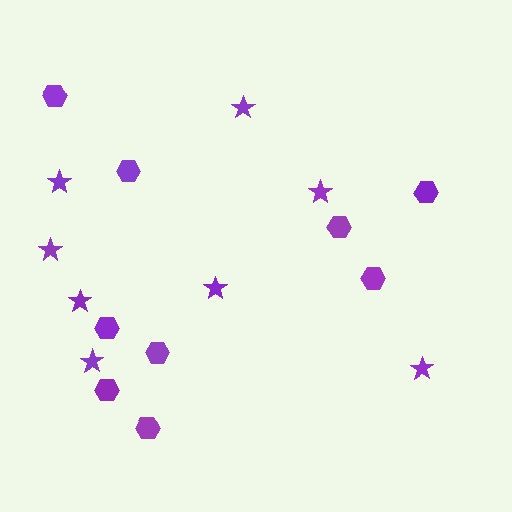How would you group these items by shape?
There are 2 groups: one group of hexagons (9) and one group of stars (8).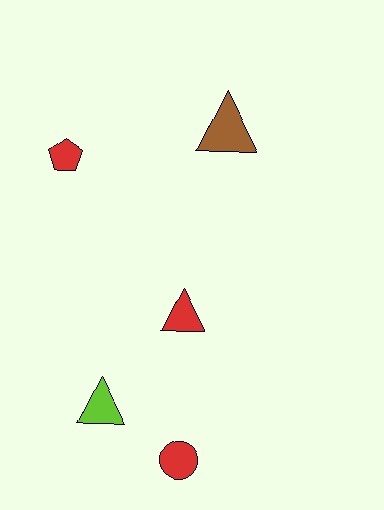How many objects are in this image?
There are 5 objects.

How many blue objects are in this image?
There are no blue objects.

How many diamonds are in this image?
There are no diamonds.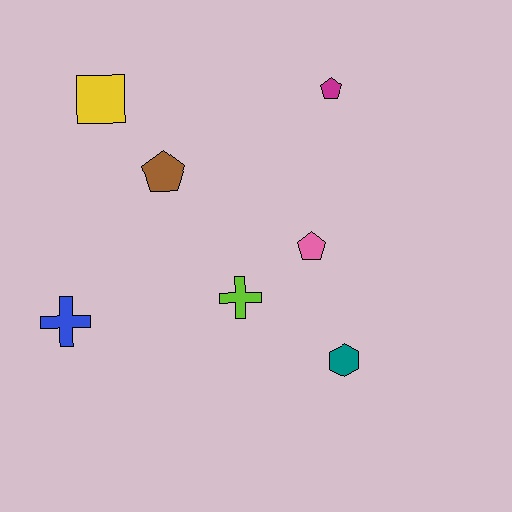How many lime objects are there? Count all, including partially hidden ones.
There is 1 lime object.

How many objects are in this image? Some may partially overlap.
There are 7 objects.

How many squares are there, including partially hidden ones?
There is 1 square.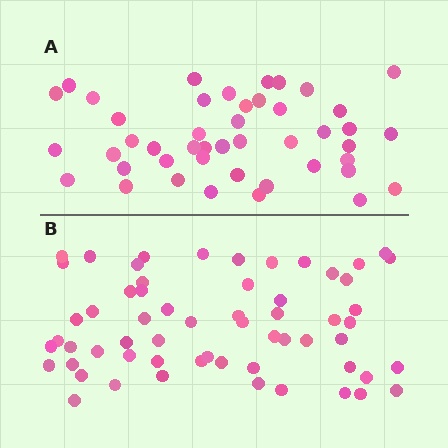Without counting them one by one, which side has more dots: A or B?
Region B (the bottom region) has more dots.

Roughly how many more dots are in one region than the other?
Region B has approximately 15 more dots than region A.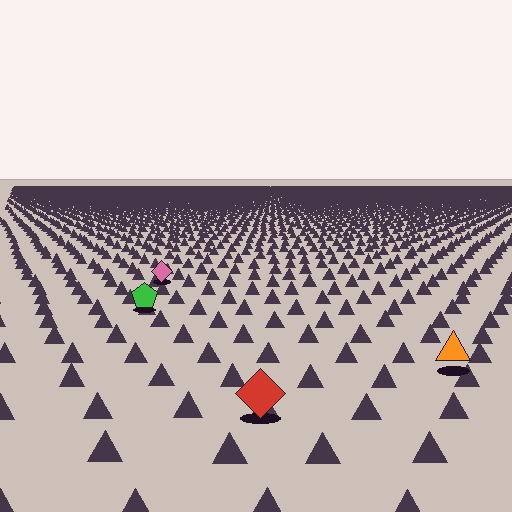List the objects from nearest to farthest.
From nearest to farthest: the red diamond, the orange triangle, the green pentagon, the pink diamond.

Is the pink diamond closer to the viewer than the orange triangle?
No. The orange triangle is closer — you can tell from the texture gradient: the ground texture is coarser near it.